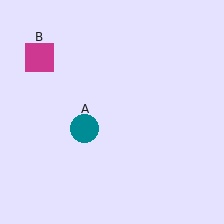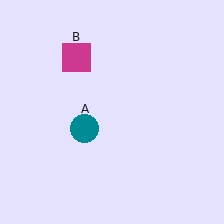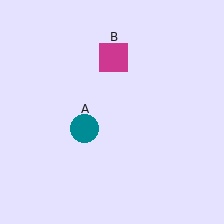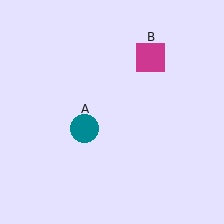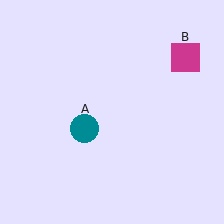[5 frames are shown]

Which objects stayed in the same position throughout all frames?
Teal circle (object A) remained stationary.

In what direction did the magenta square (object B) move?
The magenta square (object B) moved right.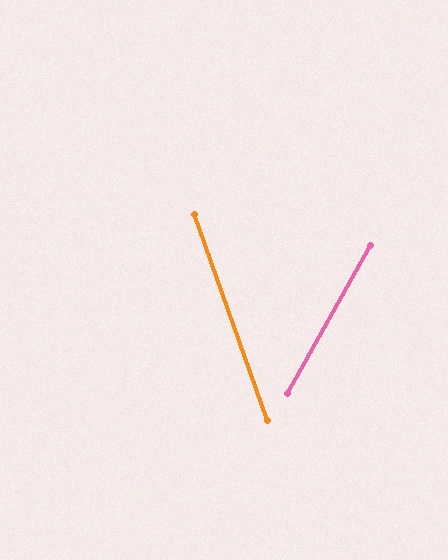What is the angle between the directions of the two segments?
Approximately 49 degrees.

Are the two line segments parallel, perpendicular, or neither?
Neither parallel nor perpendicular — they differ by about 49°.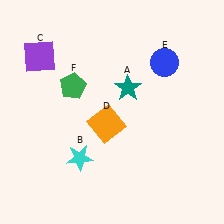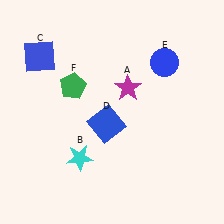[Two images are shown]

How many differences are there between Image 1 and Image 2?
There are 3 differences between the two images.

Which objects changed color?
A changed from teal to magenta. C changed from purple to blue. D changed from orange to blue.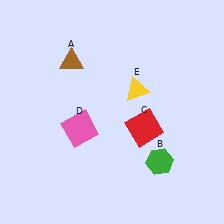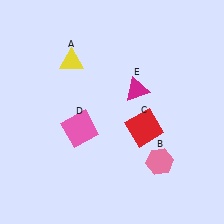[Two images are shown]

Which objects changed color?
A changed from brown to yellow. B changed from green to pink. E changed from yellow to magenta.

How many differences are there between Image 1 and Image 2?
There are 3 differences between the two images.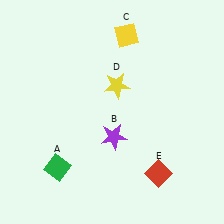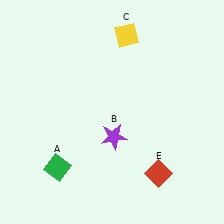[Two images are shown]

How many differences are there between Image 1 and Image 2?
There is 1 difference between the two images.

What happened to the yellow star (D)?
The yellow star (D) was removed in Image 2. It was in the top-right area of Image 1.